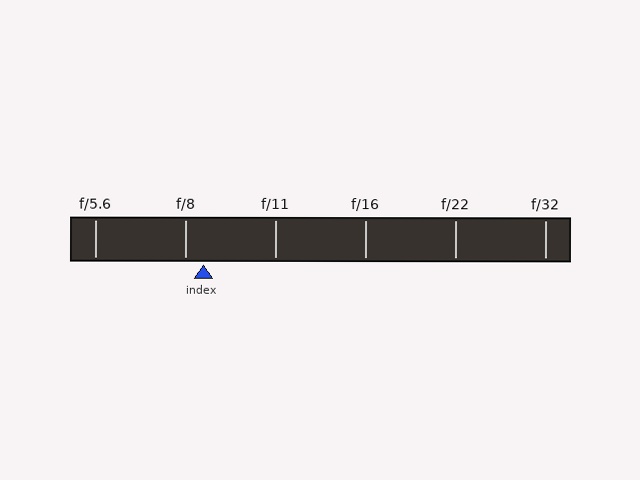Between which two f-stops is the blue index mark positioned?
The index mark is between f/8 and f/11.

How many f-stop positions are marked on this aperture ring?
There are 6 f-stop positions marked.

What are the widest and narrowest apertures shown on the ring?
The widest aperture shown is f/5.6 and the narrowest is f/32.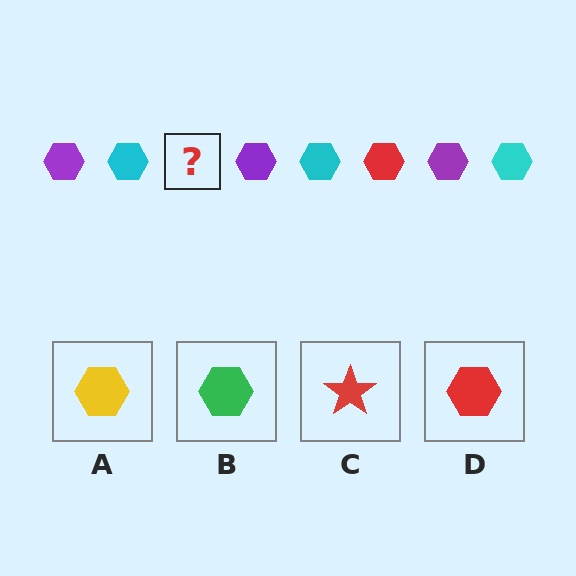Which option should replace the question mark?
Option D.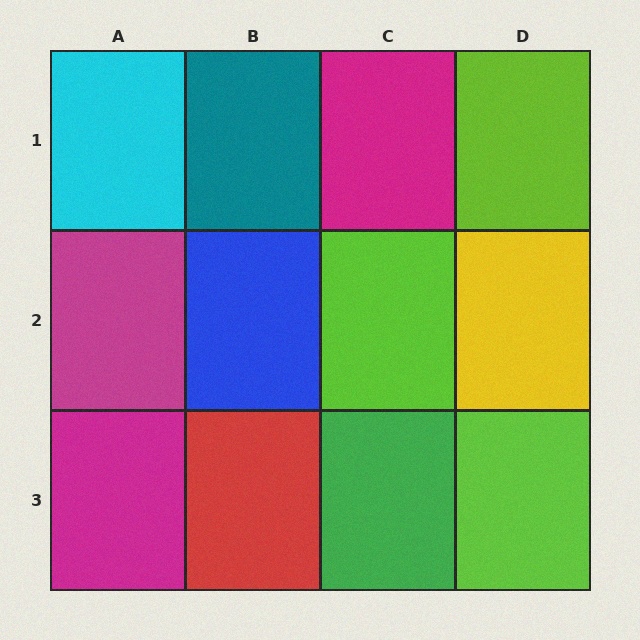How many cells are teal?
1 cell is teal.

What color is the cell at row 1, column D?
Lime.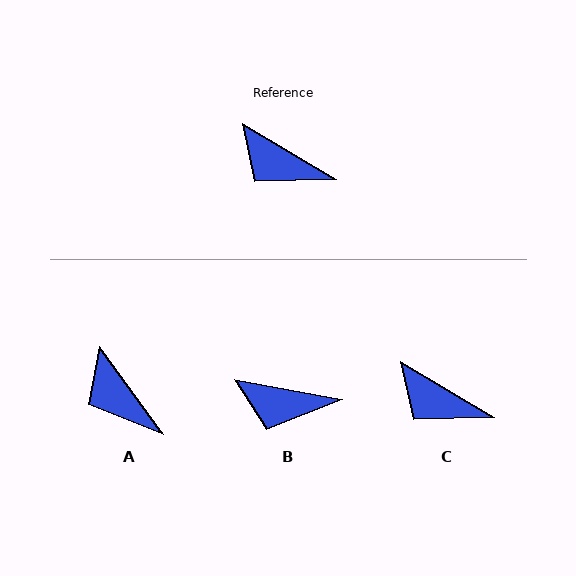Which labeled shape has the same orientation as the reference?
C.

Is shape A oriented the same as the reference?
No, it is off by about 23 degrees.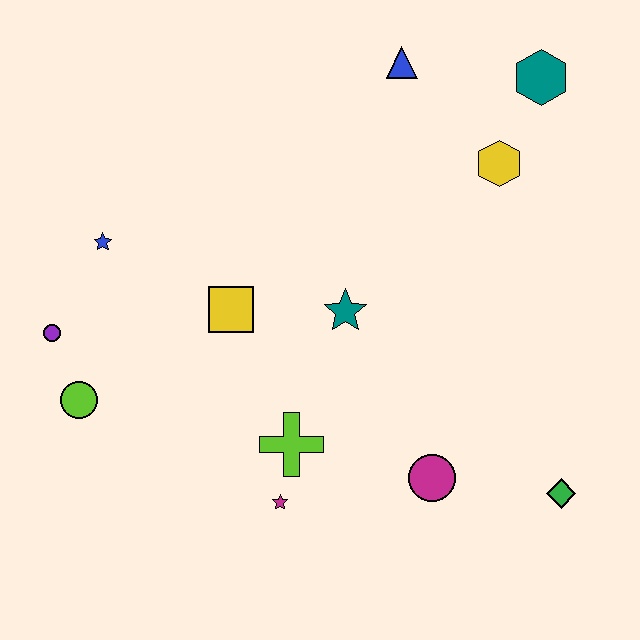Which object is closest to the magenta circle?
The green diamond is closest to the magenta circle.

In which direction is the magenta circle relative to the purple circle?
The magenta circle is to the right of the purple circle.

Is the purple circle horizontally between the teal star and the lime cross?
No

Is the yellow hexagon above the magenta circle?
Yes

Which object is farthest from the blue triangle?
The lime circle is farthest from the blue triangle.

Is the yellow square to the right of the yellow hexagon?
No